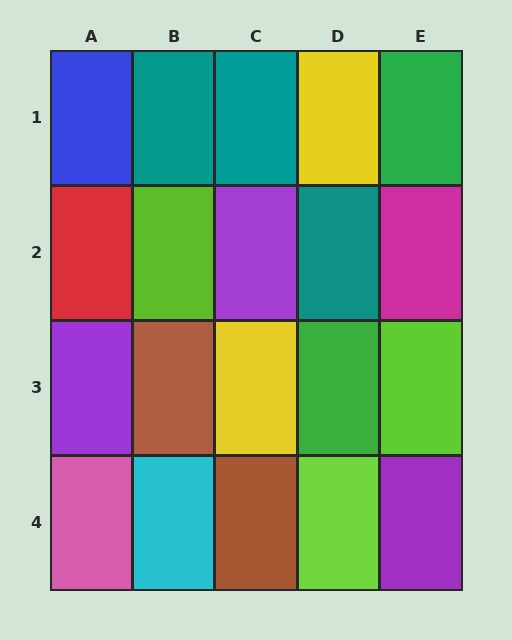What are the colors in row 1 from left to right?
Blue, teal, teal, yellow, green.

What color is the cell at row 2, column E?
Magenta.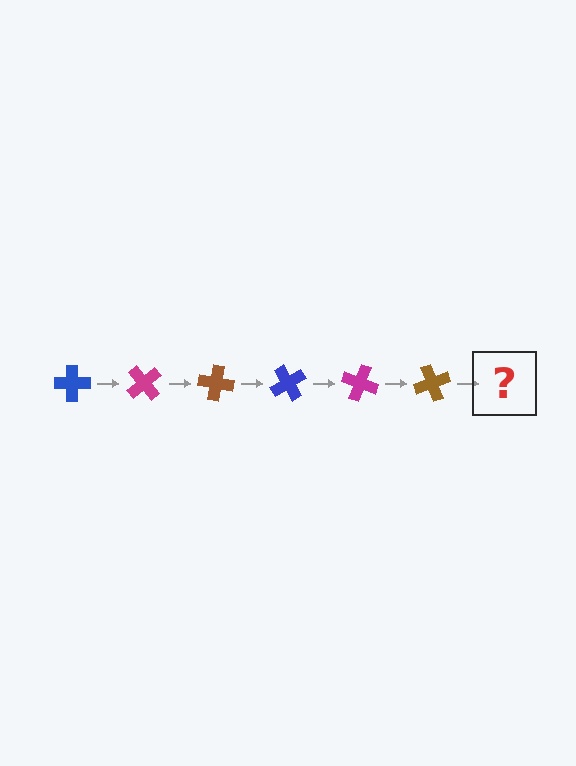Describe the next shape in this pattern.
It should be a blue cross, rotated 300 degrees from the start.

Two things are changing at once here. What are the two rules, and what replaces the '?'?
The two rules are that it rotates 50 degrees each step and the color cycles through blue, magenta, and brown. The '?' should be a blue cross, rotated 300 degrees from the start.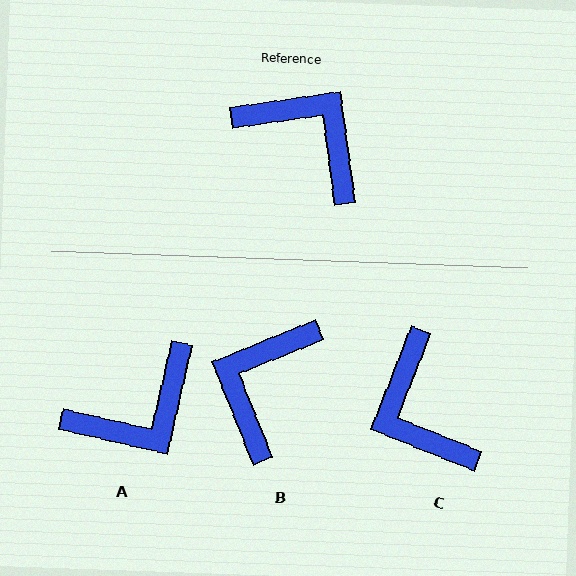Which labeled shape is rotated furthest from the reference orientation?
C, about 151 degrees away.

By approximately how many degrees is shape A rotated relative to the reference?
Approximately 111 degrees clockwise.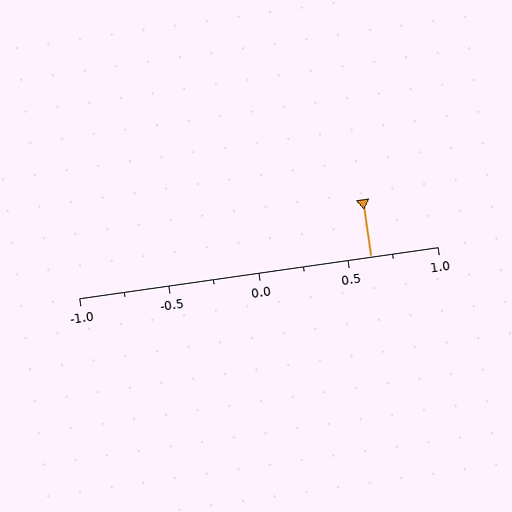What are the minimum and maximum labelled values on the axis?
The axis runs from -1.0 to 1.0.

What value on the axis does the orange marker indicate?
The marker indicates approximately 0.62.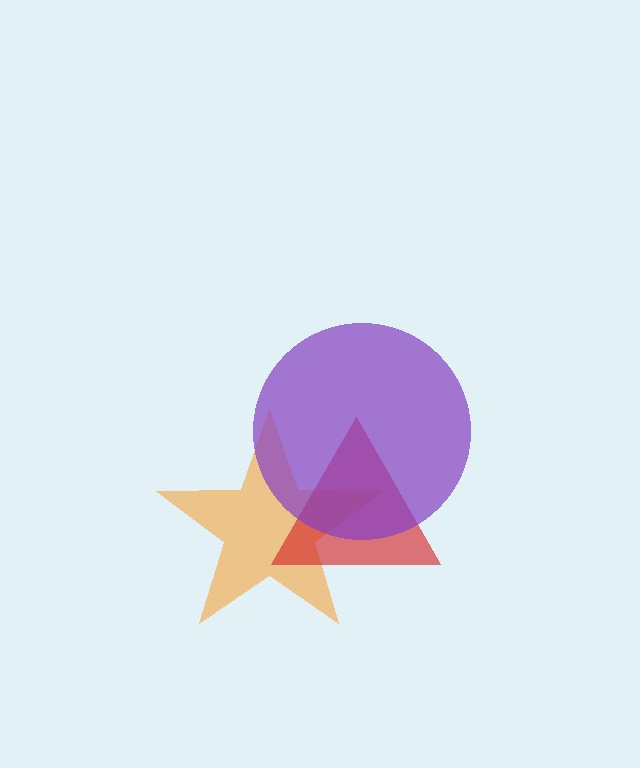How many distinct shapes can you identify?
There are 3 distinct shapes: an orange star, a red triangle, a purple circle.